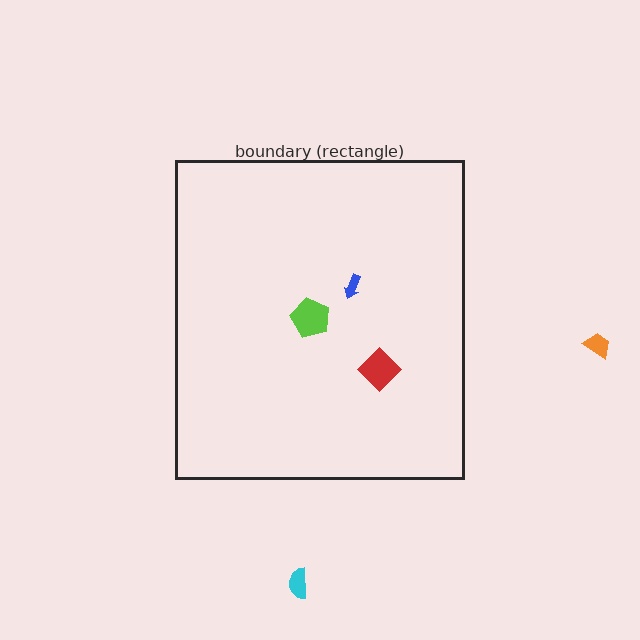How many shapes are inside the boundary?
3 inside, 2 outside.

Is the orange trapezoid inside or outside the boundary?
Outside.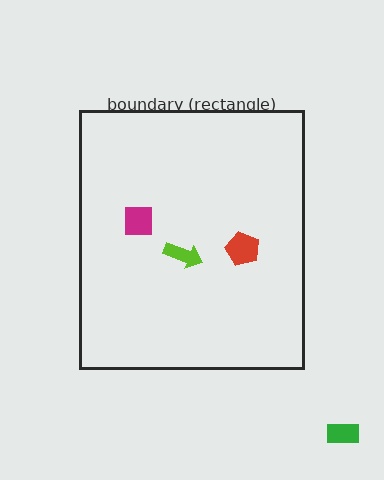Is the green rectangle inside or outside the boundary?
Outside.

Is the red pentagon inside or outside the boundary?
Inside.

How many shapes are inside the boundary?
3 inside, 1 outside.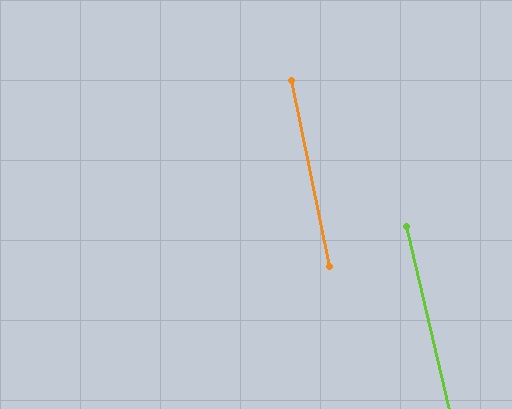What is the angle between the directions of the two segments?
Approximately 1 degree.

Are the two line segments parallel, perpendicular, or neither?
Parallel — their directions differ by only 1.3°.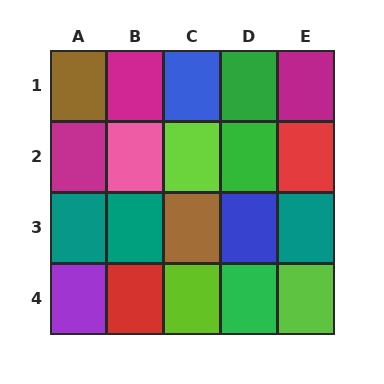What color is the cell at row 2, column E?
Red.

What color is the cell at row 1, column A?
Brown.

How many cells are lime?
3 cells are lime.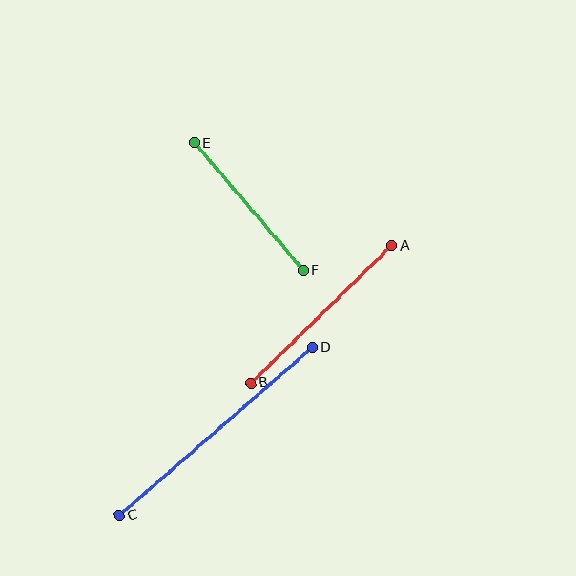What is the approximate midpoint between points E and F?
The midpoint is at approximately (249, 207) pixels.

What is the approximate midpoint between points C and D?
The midpoint is at approximately (216, 432) pixels.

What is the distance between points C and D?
The distance is approximately 256 pixels.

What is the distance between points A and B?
The distance is approximately 197 pixels.